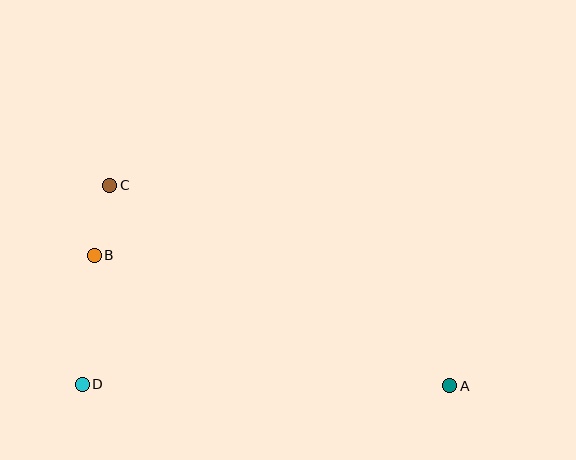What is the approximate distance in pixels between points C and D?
The distance between C and D is approximately 201 pixels.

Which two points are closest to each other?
Points B and C are closest to each other.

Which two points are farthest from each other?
Points A and C are farthest from each other.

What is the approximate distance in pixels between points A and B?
The distance between A and B is approximately 379 pixels.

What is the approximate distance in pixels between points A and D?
The distance between A and D is approximately 368 pixels.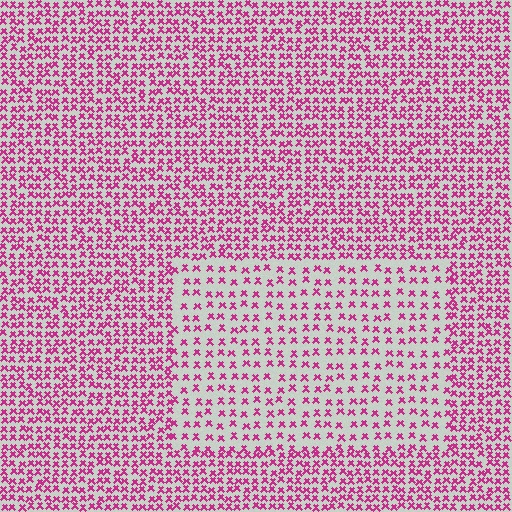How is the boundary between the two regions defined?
The boundary is defined by a change in element density (approximately 1.9x ratio). All elements are the same color, size, and shape.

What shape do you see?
I see a rectangle.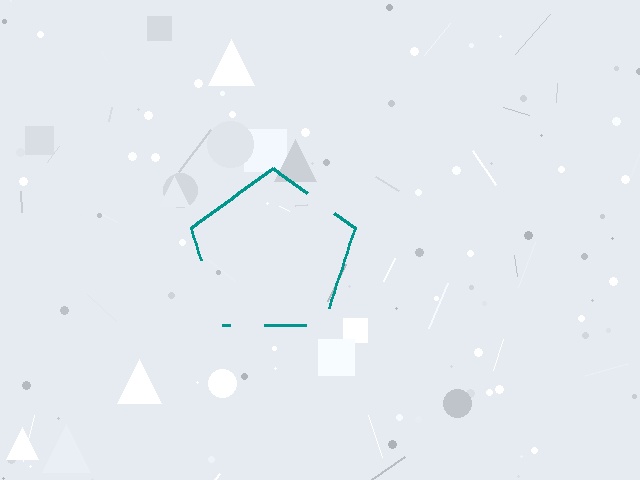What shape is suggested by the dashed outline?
The dashed outline suggests a pentagon.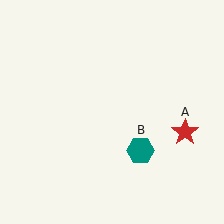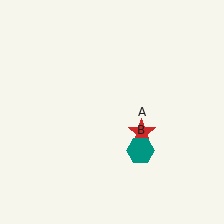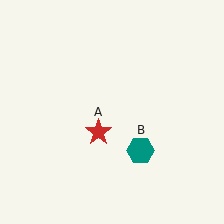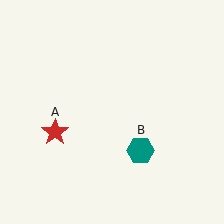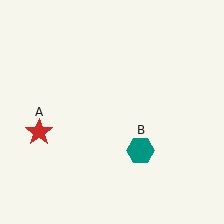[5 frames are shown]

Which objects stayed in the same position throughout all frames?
Teal hexagon (object B) remained stationary.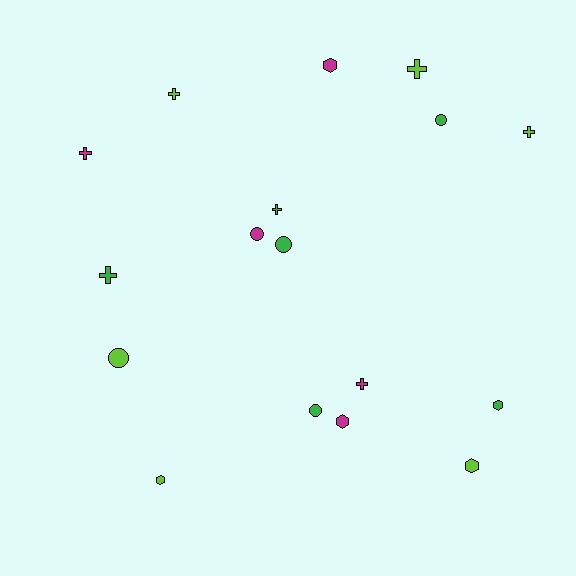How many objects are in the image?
There are 17 objects.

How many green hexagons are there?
There is 1 green hexagon.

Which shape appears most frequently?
Cross, with 7 objects.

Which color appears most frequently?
Green, with 6 objects.